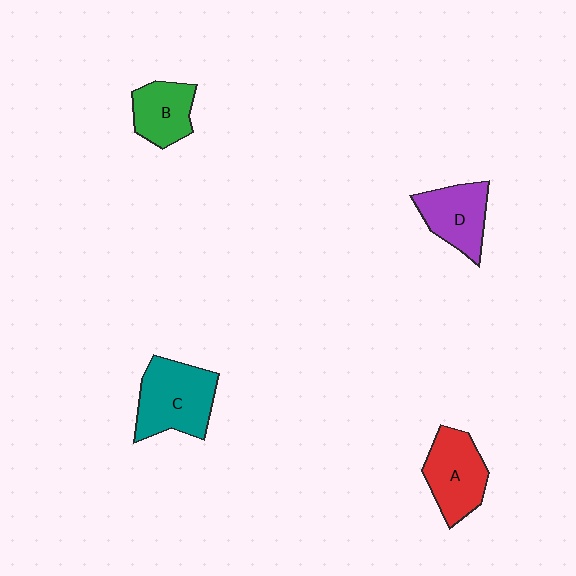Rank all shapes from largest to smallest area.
From largest to smallest: C (teal), A (red), D (purple), B (green).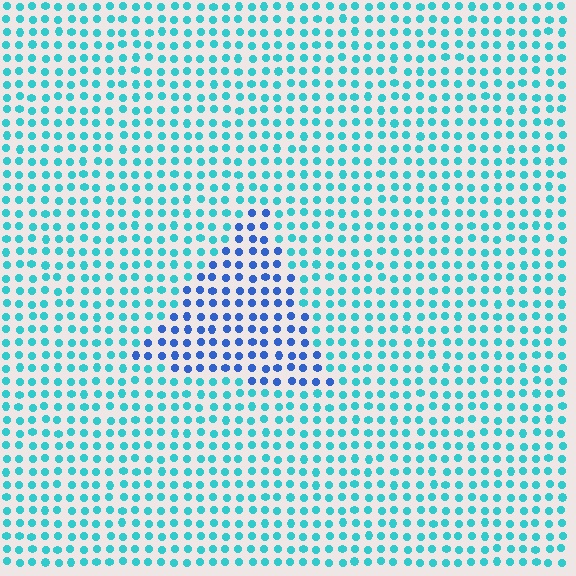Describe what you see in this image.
The image is filled with small cyan elements in a uniform arrangement. A triangle-shaped region is visible where the elements are tinted to a slightly different hue, forming a subtle color boundary.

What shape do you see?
I see a triangle.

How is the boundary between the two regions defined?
The boundary is defined purely by a slight shift in hue (about 41 degrees). Spacing, size, and orientation are identical on both sides.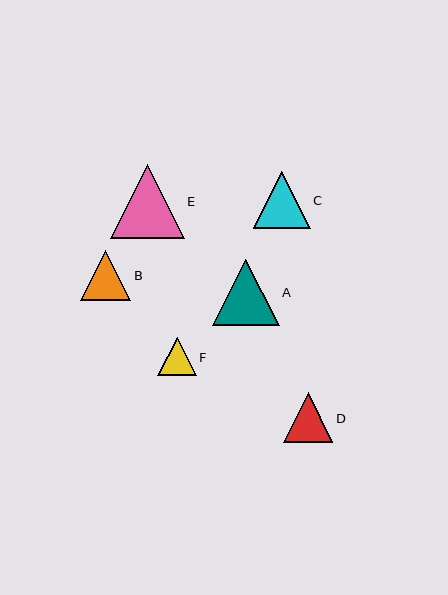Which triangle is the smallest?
Triangle F is the smallest with a size of approximately 38 pixels.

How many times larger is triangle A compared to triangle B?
Triangle A is approximately 1.3 times the size of triangle B.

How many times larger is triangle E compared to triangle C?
Triangle E is approximately 1.3 times the size of triangle C.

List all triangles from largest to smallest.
From largest to smallest: E, A, C, B, D, F.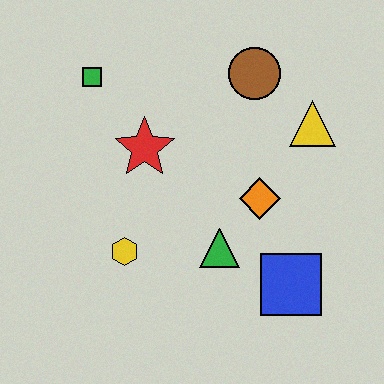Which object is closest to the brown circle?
The yellow triangle is closest to the brown circle.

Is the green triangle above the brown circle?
No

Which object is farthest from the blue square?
The green square is farthest from the blue square.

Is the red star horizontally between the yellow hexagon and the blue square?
Yes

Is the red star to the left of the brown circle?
Yes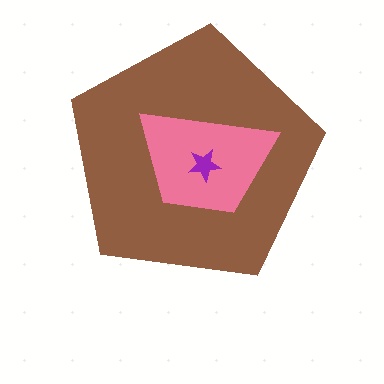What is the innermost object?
The purple star.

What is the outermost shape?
The brown pentagon.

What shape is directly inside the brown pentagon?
The pink trapezoid.